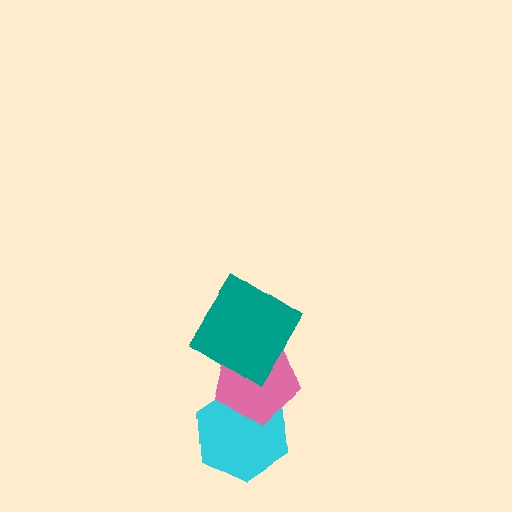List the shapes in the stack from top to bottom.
From top to bottom: the teal diamond, the pink pentagon, the cyan hexagon.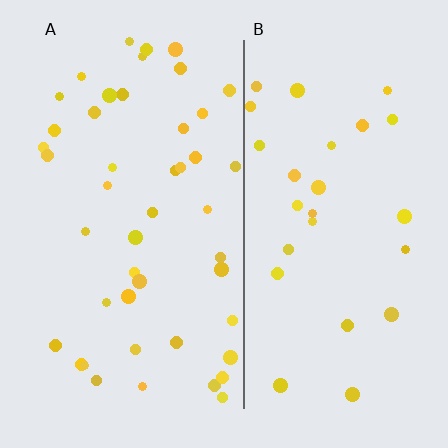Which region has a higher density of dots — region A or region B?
A (the left).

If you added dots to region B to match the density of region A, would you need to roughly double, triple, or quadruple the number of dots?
Approximately double.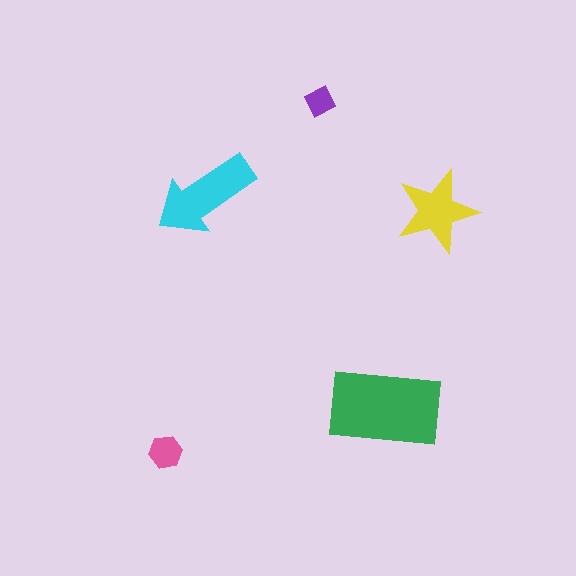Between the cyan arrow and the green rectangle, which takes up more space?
The green rectangle.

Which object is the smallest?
The purple diamond.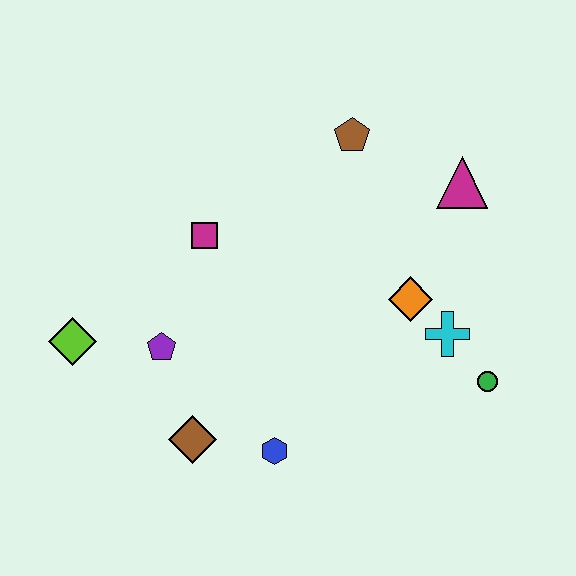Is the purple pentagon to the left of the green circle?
Yes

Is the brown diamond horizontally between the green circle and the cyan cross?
No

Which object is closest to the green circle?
The cyan cross is closest to the green circle.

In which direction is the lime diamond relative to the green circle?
The lime diamond is to the left of the green circle.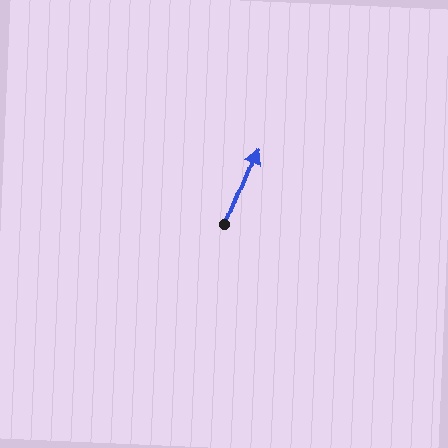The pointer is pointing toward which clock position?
Roughly 1 o'clock.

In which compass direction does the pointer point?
North.